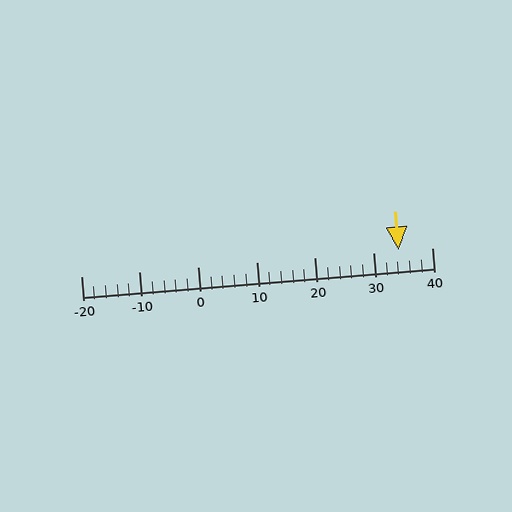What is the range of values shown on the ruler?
The ruler shows values from -20 to 40.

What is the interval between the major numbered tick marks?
The major tick marks are spaced 10 units apart.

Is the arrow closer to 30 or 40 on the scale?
The arrow is closer to 30.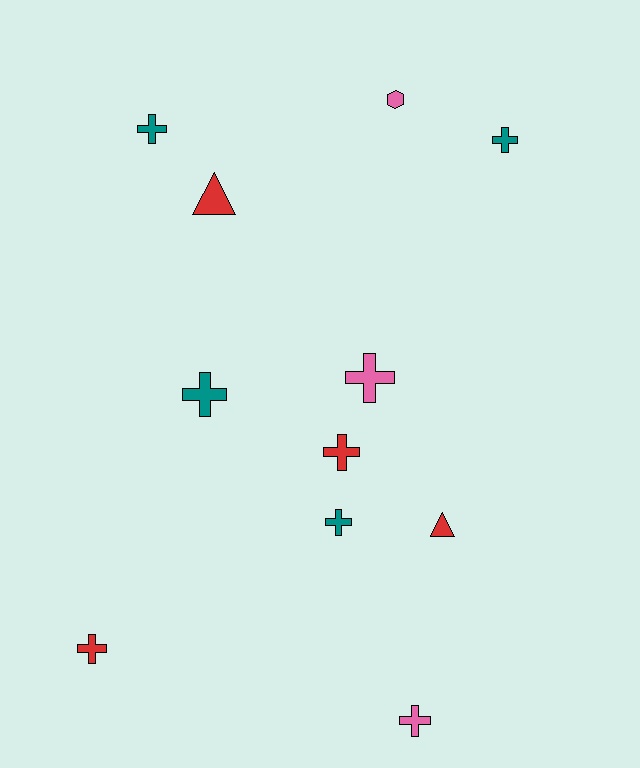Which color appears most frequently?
Red, with 4 objects.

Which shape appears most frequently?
Cross, with 8 objects.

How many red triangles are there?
There are 2 red triangles.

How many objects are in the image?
There are 11 objects.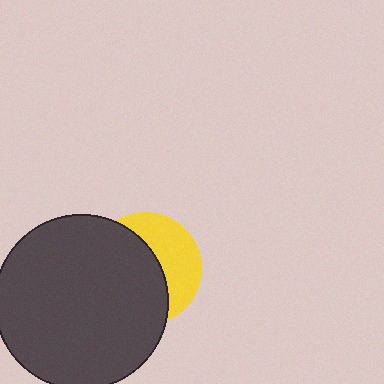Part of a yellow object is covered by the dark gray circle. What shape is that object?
It is a circle.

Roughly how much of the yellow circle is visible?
A small part of it is visible (roughly 40%).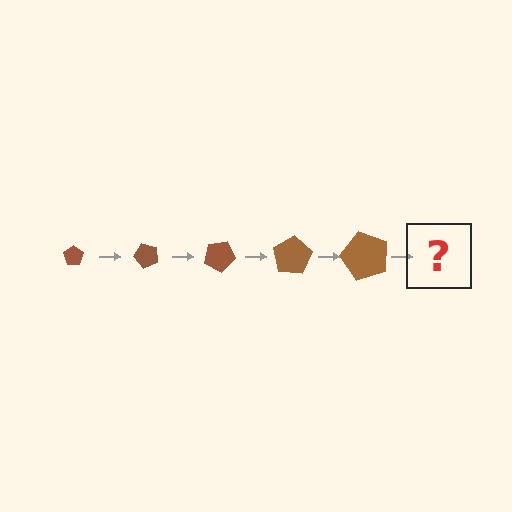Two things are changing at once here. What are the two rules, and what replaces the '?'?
The two rules are that the pentagon grows larger each step and it rotates 50 degrees each step. The '?' should be a pentagon, larger than the previous one and rotated 250 degrees from the start.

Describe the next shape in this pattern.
It should be a pentagon, larger than the previous one and rotated 250 degrees from the start.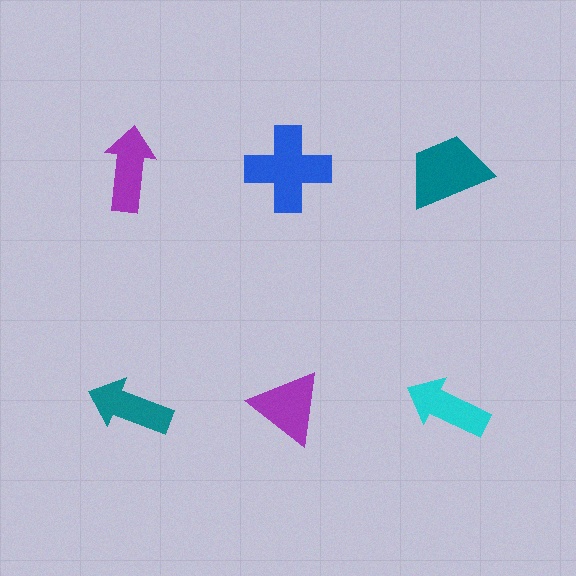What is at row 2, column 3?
A cyan arrow.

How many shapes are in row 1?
3 shapes.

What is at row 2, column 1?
A teal arrow.